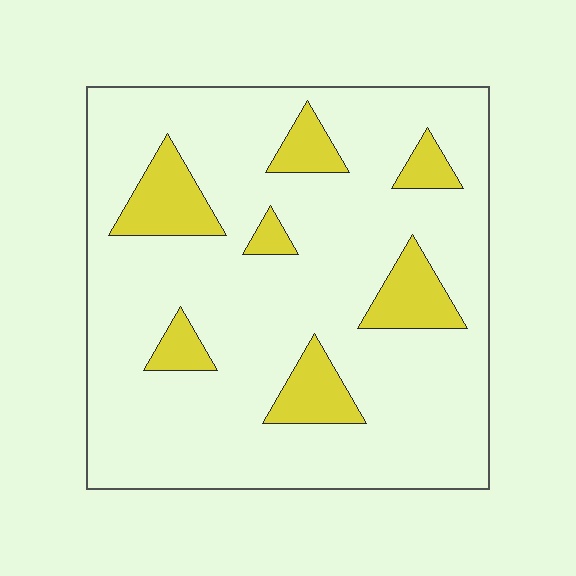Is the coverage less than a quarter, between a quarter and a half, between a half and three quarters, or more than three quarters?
Less than a quarter.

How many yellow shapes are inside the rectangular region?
7.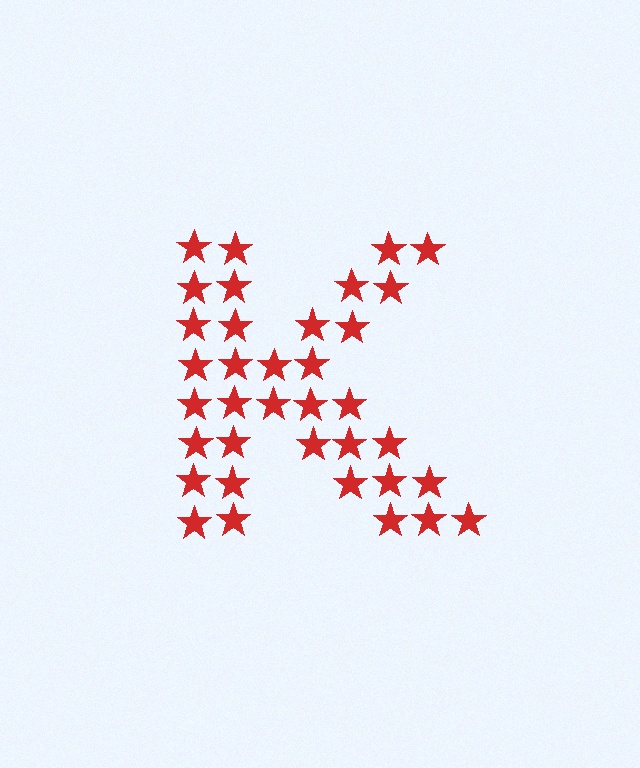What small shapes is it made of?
It is made of small stars.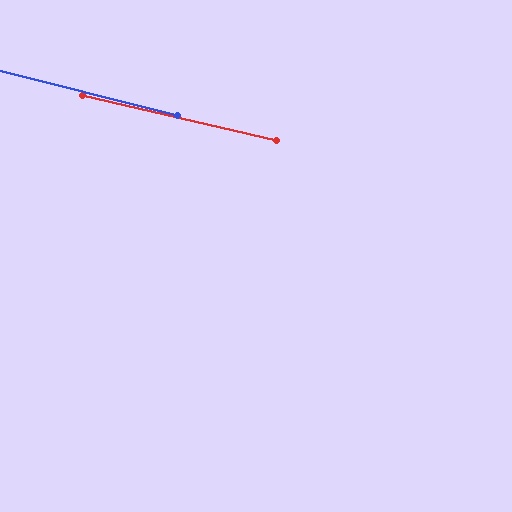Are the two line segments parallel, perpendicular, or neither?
Parallel — their directions differ by only 1.1°.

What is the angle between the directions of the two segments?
Approximately 1 degree.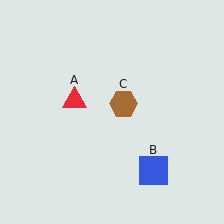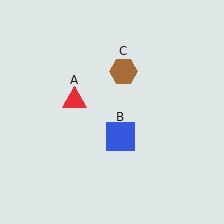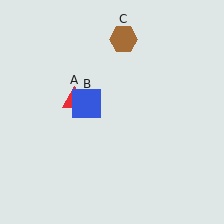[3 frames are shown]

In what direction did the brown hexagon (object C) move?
The brown hexagon (object C) moved up.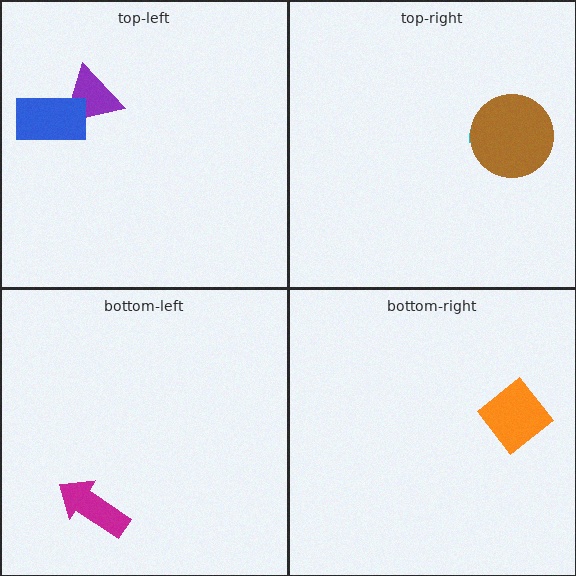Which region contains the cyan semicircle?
The top-right region.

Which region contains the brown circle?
The top-right region.